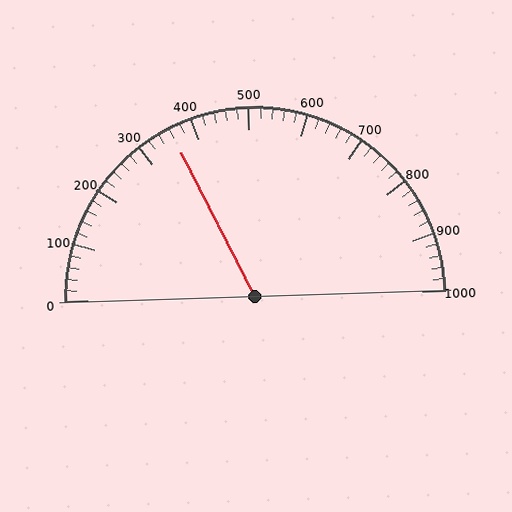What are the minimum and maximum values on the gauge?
The gauge ranges from 0 to 1000.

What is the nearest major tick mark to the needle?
The nearest major tick mark is 400.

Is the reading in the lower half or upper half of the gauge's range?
The reading is in the lower half of the range (0 to 1000).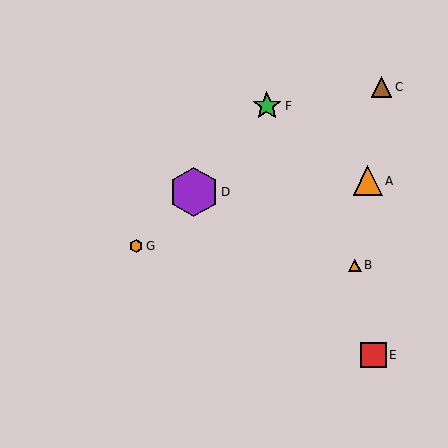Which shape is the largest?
The purple hexagon (labeled D) is the largest.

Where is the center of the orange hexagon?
The center of the orange hexagon is at (136, 246).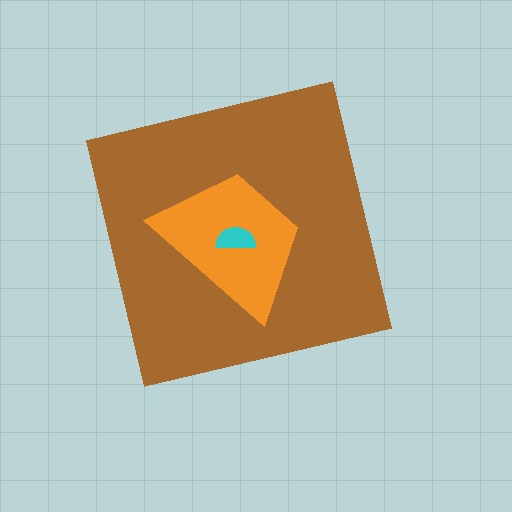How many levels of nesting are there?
3.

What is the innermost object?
The cyan semicircle.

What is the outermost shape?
The brown square.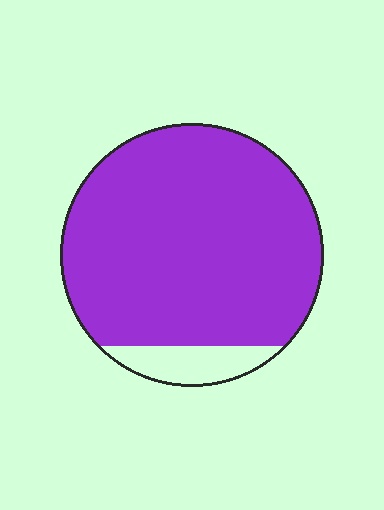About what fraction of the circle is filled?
About nine tenths (9/10).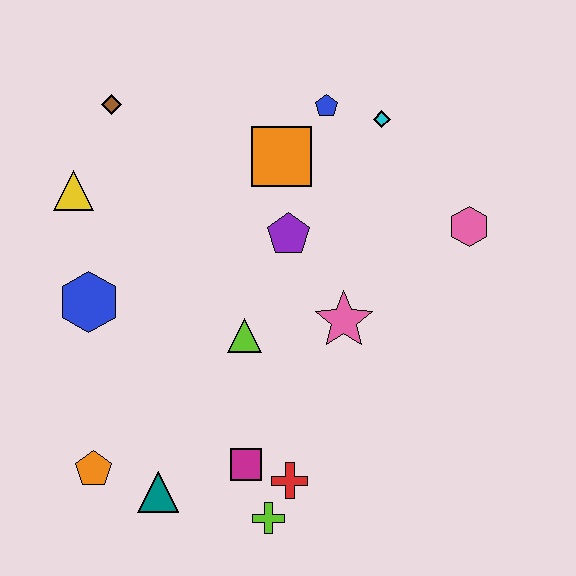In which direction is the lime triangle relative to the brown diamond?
The lime triangle is below the brown diamond.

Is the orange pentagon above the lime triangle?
No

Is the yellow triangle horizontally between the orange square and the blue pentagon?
No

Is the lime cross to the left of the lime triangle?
No